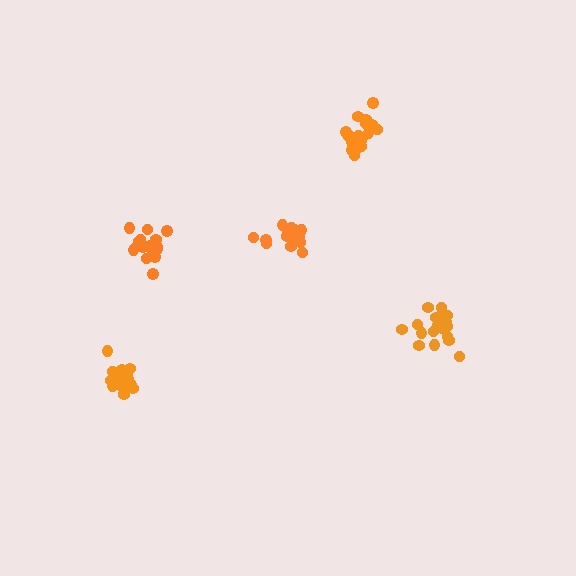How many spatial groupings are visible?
There are 5 spatial groupings.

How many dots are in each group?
Group 1: 17 dots, Group 2: 21 dots, Group 3: 18 dots, Group 4: 18 dots, Group 5: 19 dots (93 total).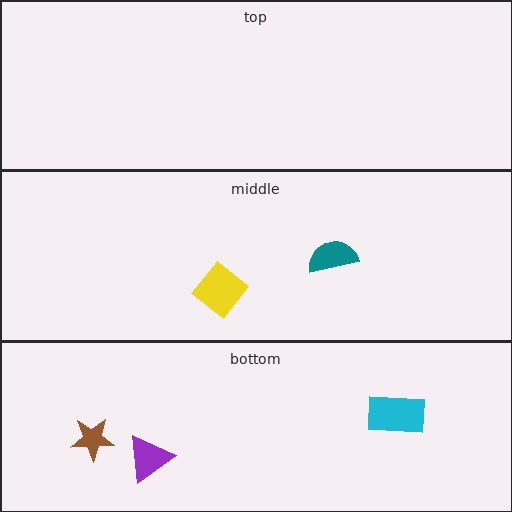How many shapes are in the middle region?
2.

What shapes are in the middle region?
The yellow diamond, the teal semicircle.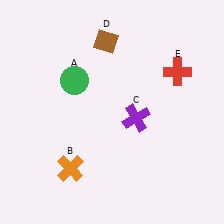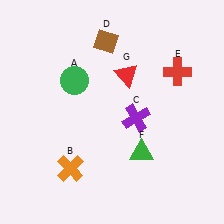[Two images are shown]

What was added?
A green triangle (F), a red triangle (G) were added in Image 2.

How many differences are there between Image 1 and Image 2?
There are 2 differences between the two images.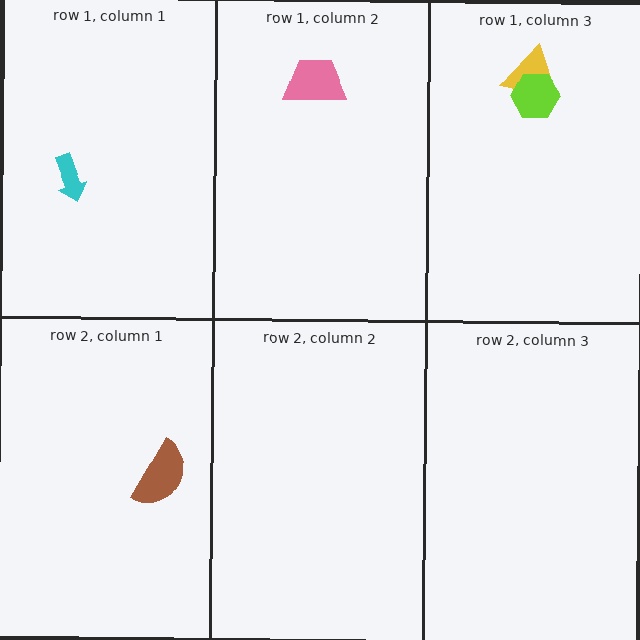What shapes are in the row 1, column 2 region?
The pink trapezoid.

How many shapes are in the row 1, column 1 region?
1.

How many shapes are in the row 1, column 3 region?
2.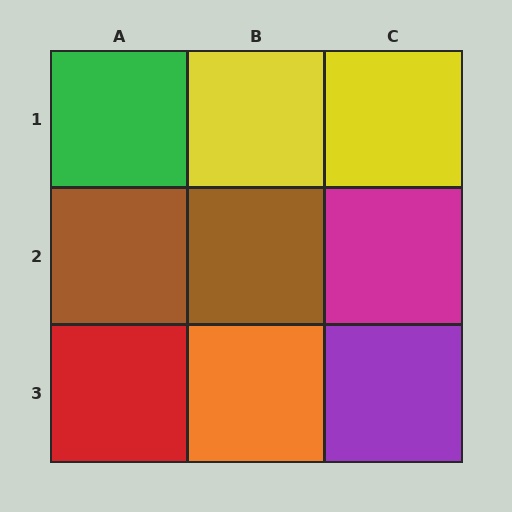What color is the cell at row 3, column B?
Orange.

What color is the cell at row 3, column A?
Red.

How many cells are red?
1 cell is red.